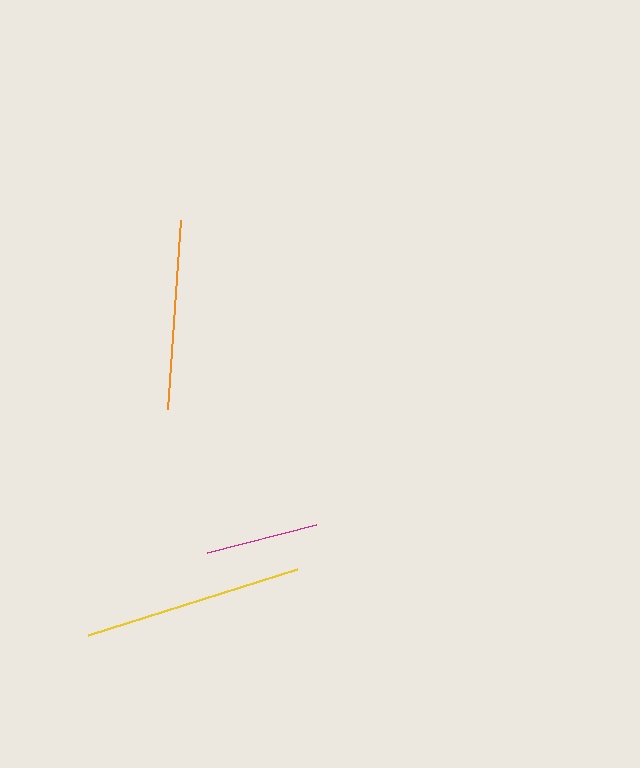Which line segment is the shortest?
The magenta line is the shortest at approximately 113 pixels.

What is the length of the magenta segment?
The magenta segment is approximately 113 pixels long.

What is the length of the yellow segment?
The yellow segment is approximately 219 pixels long.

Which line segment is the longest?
The yellow line is the longest at approximately 219 pixels.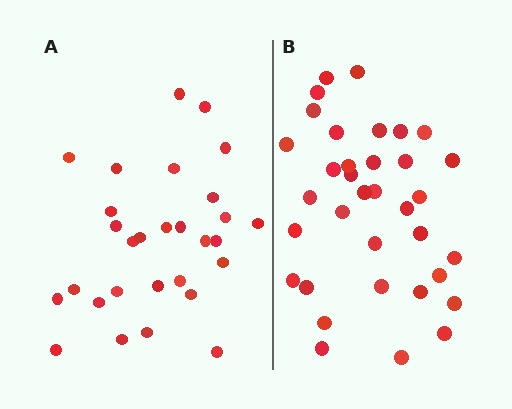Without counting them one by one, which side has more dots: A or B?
Region B (the right region) has more dots.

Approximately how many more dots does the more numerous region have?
Region B has about 6 more dots than region A.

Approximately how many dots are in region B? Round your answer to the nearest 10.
About 40 dots. (The exact count is 35, which rounds to 40.)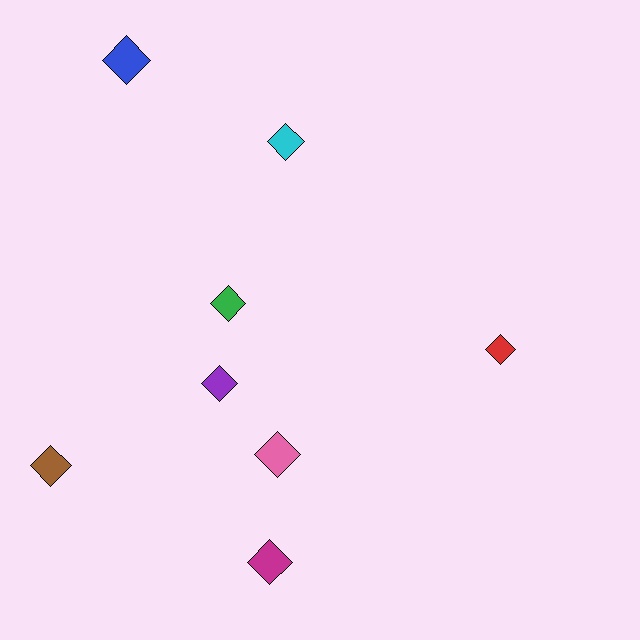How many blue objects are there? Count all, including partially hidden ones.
There is 1 blue object.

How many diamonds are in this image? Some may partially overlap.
There are 8 diamonds.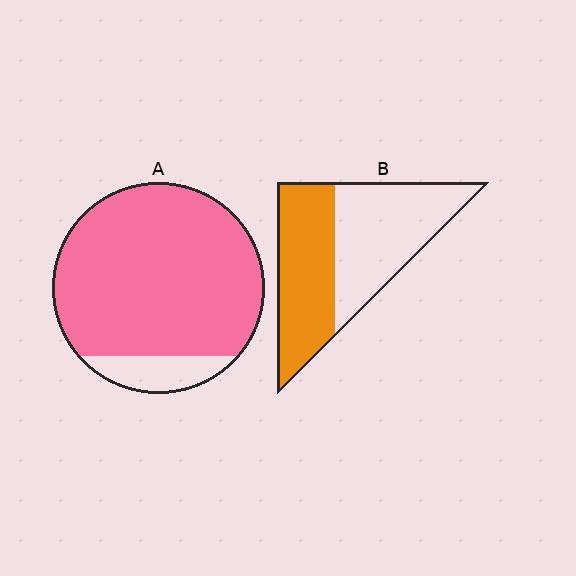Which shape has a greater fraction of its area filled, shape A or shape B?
Shape A.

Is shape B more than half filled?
Roughly half.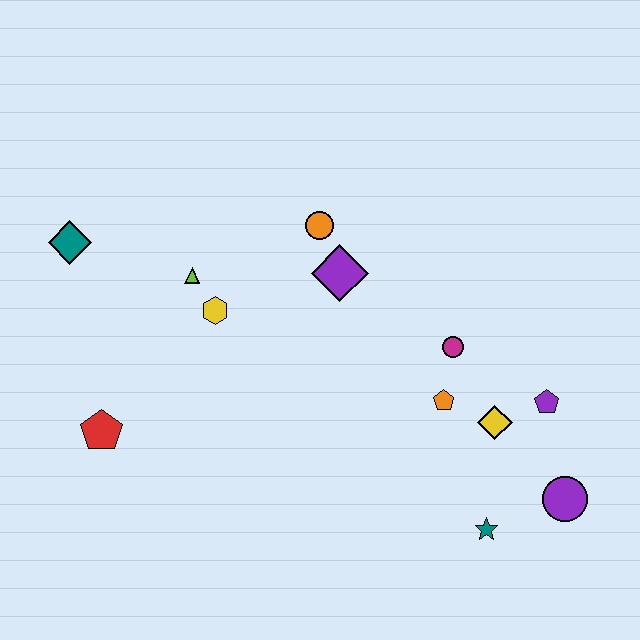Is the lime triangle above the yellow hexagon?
Yes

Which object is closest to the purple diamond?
The orange circle is closest to the purple diamond.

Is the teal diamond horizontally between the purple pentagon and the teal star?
No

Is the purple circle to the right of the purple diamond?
Yes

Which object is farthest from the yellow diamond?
The teal diamond is farthest from the yellow diamond.